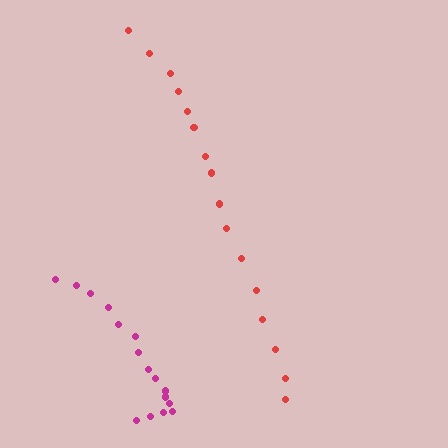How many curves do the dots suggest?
There are 2 distinct paths.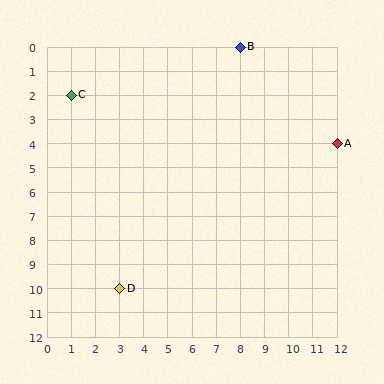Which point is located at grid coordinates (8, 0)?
Point B is at (8, 0).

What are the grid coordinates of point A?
Point A is at grid coordinates (12, 4).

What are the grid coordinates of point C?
Point C is at grid coordinates (1, 2).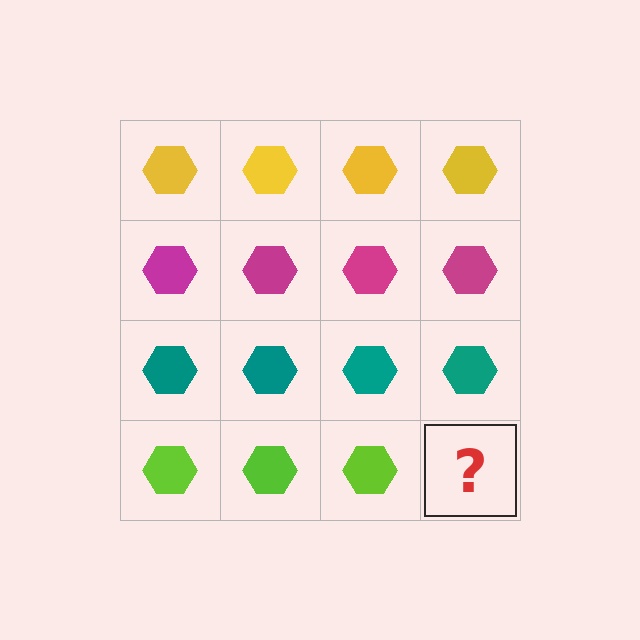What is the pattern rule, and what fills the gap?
The rule is that each row has a consistent color. The gap should be filled with a lime hexagon.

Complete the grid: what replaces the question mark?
The question mark should be replaced with a lime hexagon.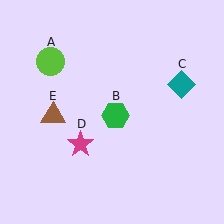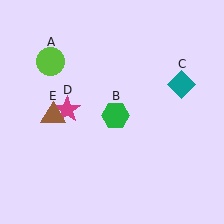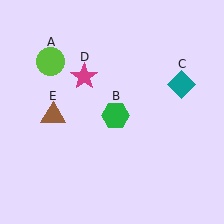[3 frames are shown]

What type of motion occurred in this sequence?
The magenta star (object D) rotated clockwise around the center of the scene.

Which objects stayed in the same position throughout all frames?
Lime circle (object A) and green hexagon (object B) and teal diamond (object C) and brown triangle (object E) remained stationary.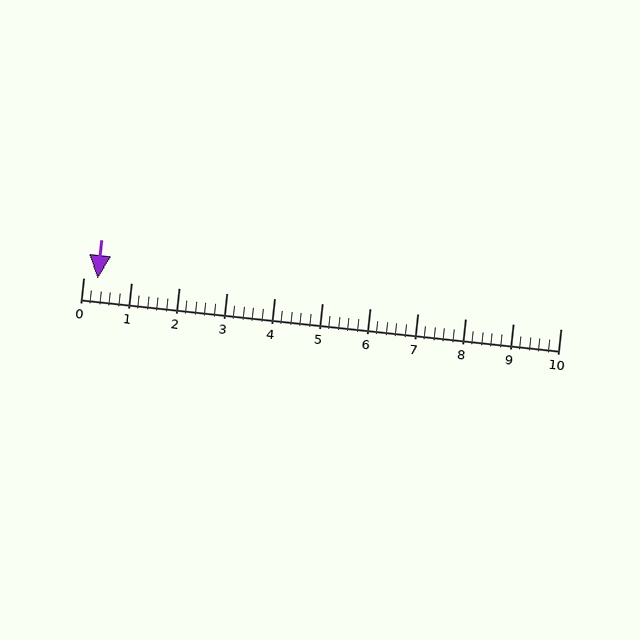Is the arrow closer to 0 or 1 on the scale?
The arrow is closer to 0.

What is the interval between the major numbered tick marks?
The major tick marks are spaced 1 units apart.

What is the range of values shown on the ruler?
The ruler shows values from 0 to 10.